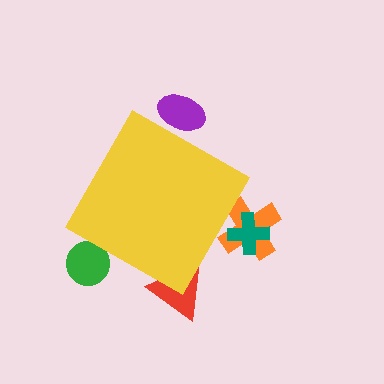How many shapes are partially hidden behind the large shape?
5 shapes are partially hidden.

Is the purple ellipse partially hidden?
Yes, the purple ellipse is partially hidden behind the yellow diamond.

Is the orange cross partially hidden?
Yes, the orange cross is partially hidden behind the yellow diamond.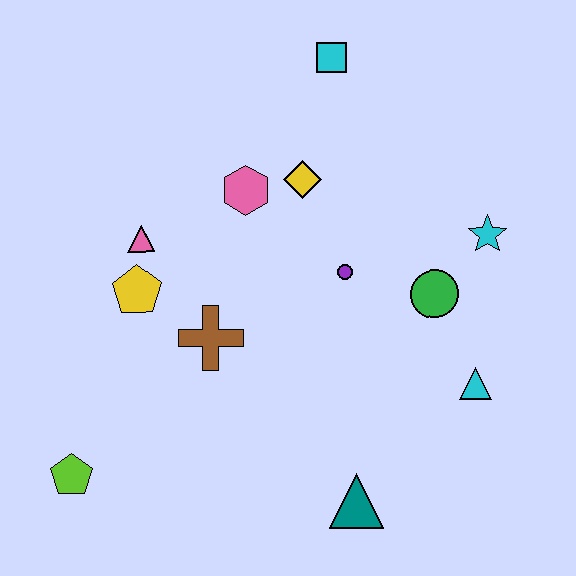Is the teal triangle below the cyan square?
Yes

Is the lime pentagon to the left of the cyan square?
Yes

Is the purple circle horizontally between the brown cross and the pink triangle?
No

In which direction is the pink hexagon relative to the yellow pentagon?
The pink hexagon is to the right of the yellow pentagon.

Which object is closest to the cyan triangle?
The green circle is closest to the cyan triangle.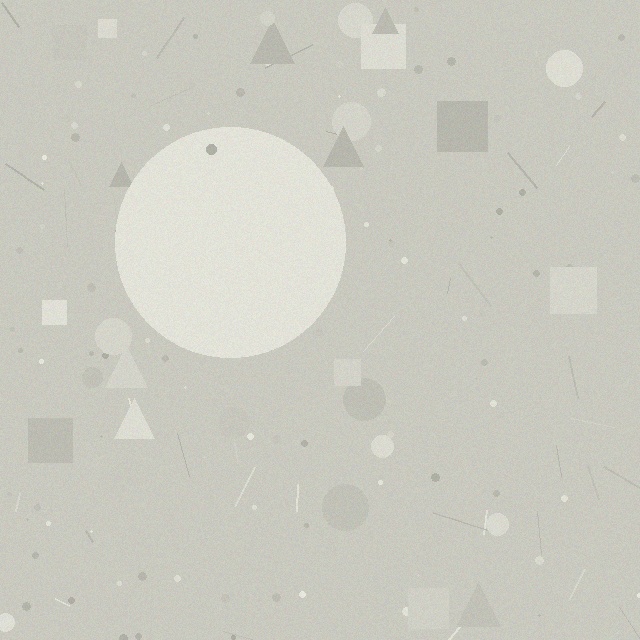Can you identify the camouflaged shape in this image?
The camouflaged shape is a circle.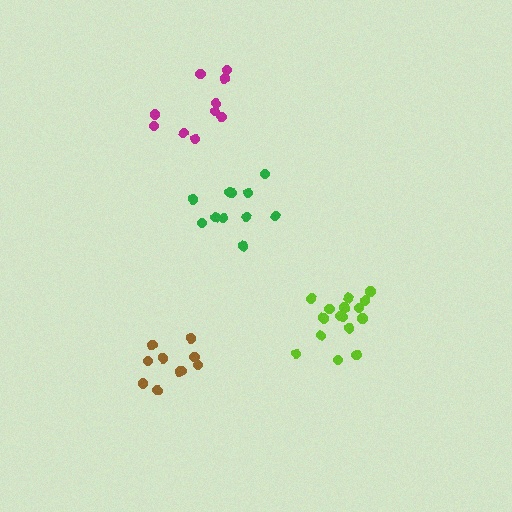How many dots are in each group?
Group 1: 10 dots, Group 2: 10 dots, Group 3: 11 dots, Group 4: 16 dots (47 total).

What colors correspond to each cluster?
The clusters are colored: brown, magenta, green, lime.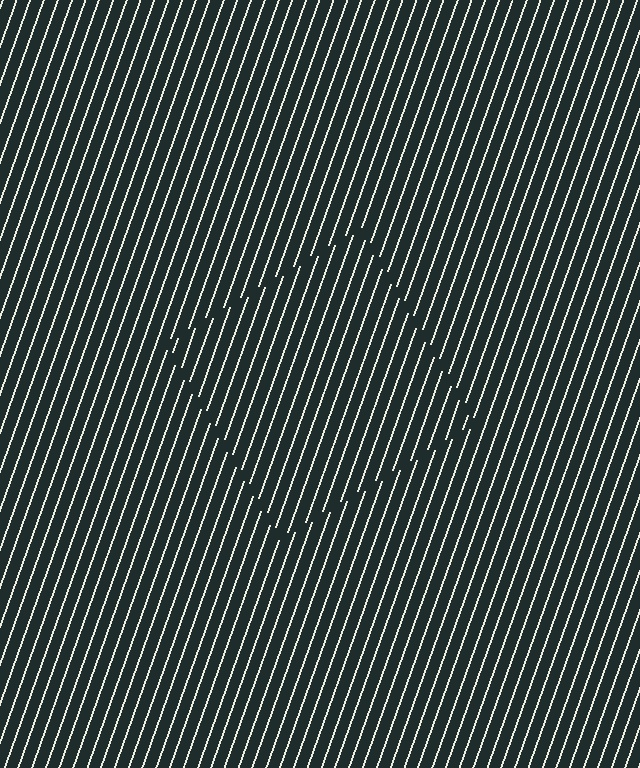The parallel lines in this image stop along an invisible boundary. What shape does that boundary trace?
An illusory square. The interior of the shape contains the same grating, shifted by half a period — the contour is defined by the phase discontinuity where line-ends from the inner and outer gratings abut.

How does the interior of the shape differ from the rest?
The interior of the shape contains the same grating, shifted by half a period — the contour is defined by the phase discontinuity where line-ends from the inner and outer gratings abut.